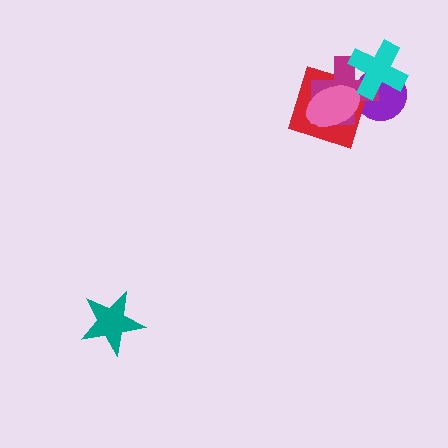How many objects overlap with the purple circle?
3 objects overlap with the purple circle.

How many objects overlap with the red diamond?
4 objects overlap with the red diamond.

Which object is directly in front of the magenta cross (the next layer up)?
The pink ellipse is directly in front of the magenta cross.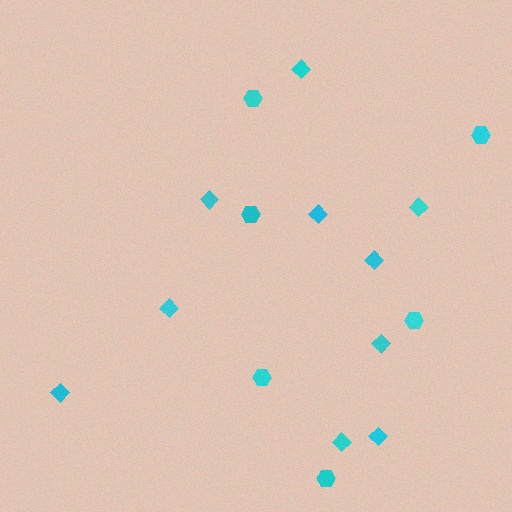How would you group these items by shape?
There are 2 groups: one group of diamonds (10) and one group of hexagons (6).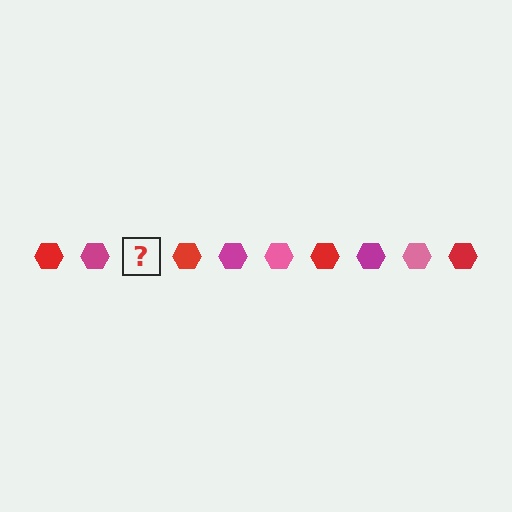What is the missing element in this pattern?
The missing element is a pink hexagon.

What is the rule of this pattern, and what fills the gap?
The rule is that the pattern cycles through red, magenta, pink hexagons. The gap should be filled with a pink hexagon.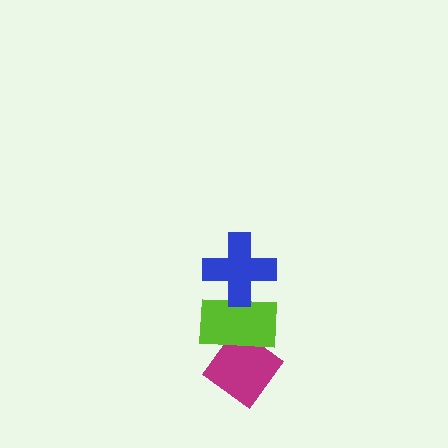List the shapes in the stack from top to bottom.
From top to bottom: the blue cross, the lime rectangle, the magenta diamond.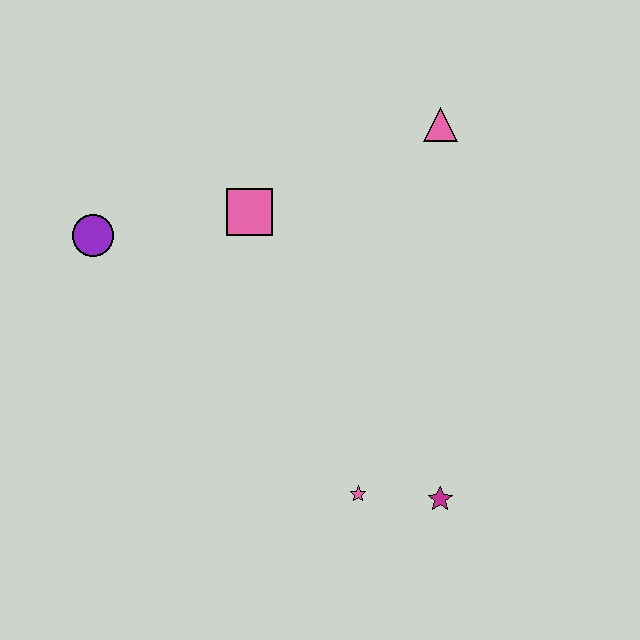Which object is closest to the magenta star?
The pink star is closest to the magenta star.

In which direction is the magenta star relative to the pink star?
The magenta star is to the right of the pink star.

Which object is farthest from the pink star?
The pink triangle is farthest from the pink star.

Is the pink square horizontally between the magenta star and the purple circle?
Yes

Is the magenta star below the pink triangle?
Yes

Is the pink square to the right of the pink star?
No